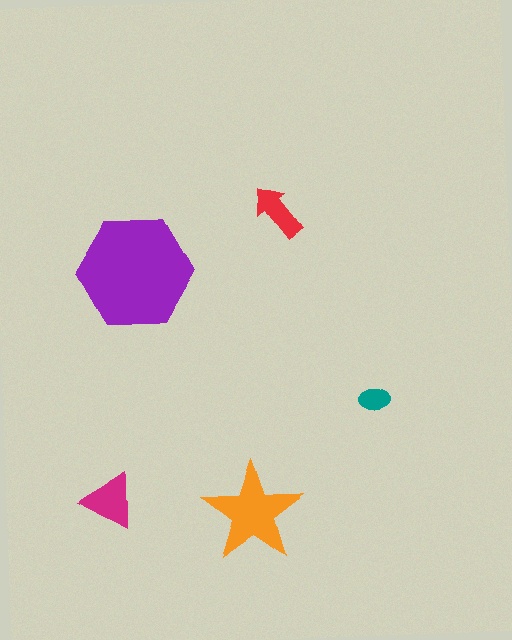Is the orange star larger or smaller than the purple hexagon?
Smaller.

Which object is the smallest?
The teal ellipse.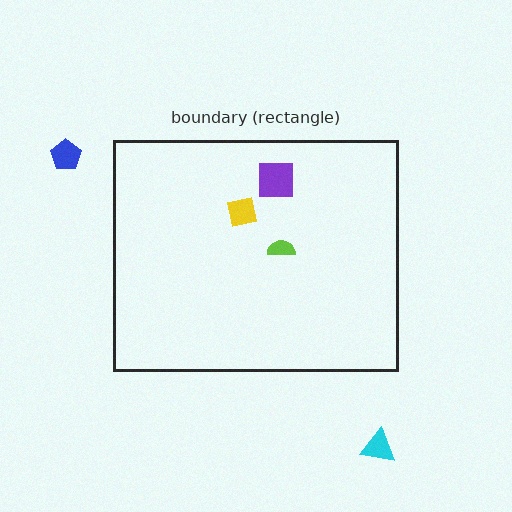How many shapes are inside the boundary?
3 inside, 2 outside.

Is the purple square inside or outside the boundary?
Inside.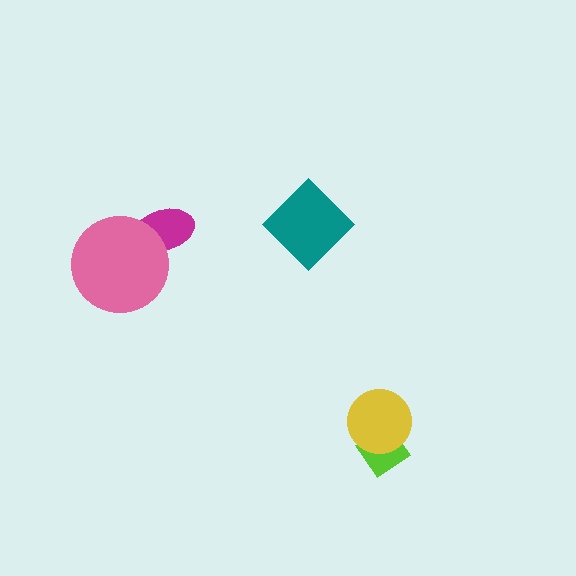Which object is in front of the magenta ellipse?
The pink circle is in front of the magenta ellipse.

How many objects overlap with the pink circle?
1 object overlaps with the pink circle.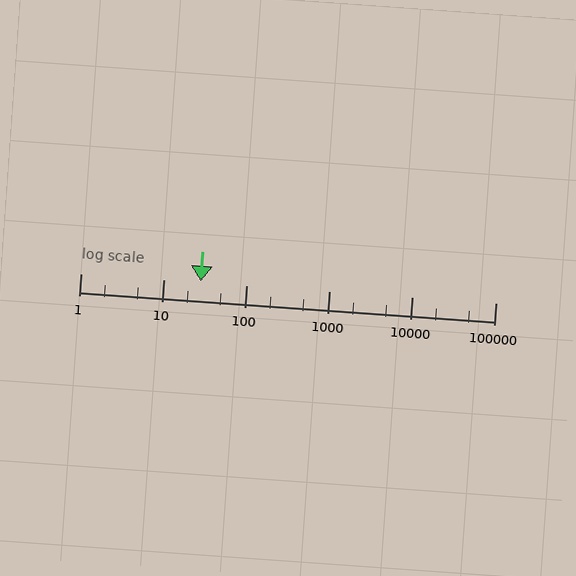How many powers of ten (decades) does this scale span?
The scale spans 5 decades, from 1 to 100000.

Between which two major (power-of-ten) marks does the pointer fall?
The pointer is between 10 and 100.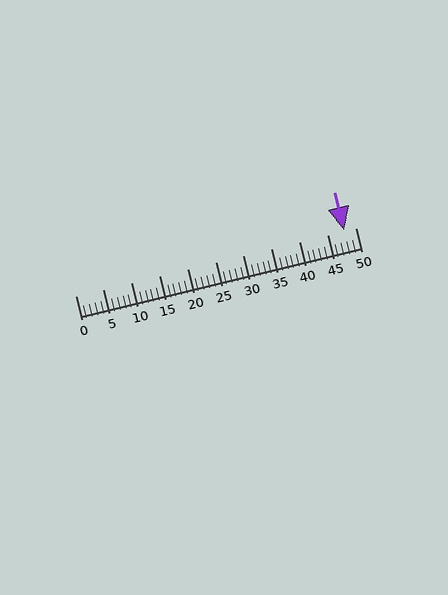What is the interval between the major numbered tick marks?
The major tick marks are spaced 5 units apart.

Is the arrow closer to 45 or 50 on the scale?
The arrow is closer to 50.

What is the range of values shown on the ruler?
The ruler shows values from 0 to 50.